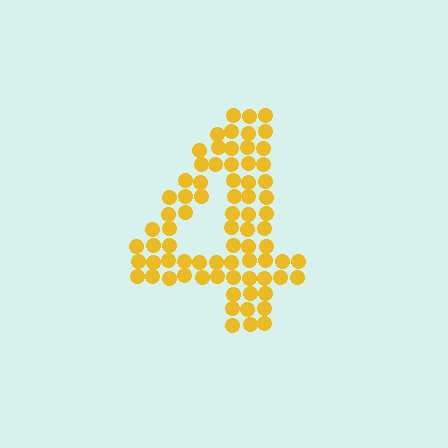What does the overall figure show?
The overall figure shows the digit 4.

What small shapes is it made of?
It is made of small circles.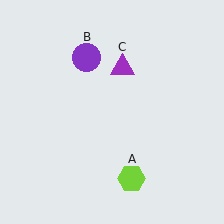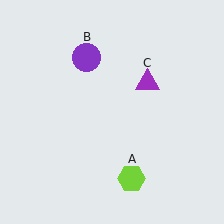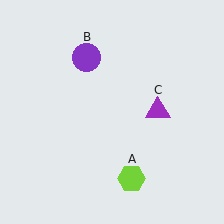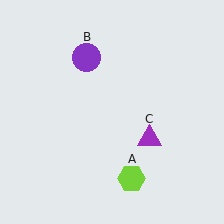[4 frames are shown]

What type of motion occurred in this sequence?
The purple triangle (object C) rotated clockwise around the center of the scene.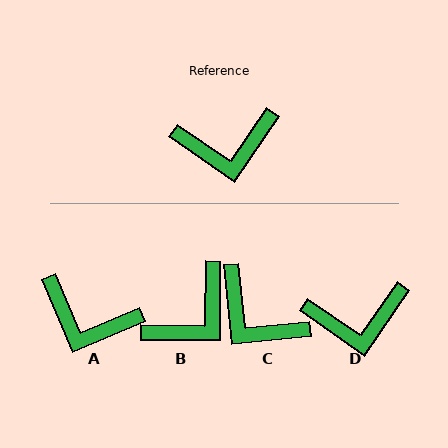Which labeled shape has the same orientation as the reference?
D.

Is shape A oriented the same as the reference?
No, it is off by about 33 degrees.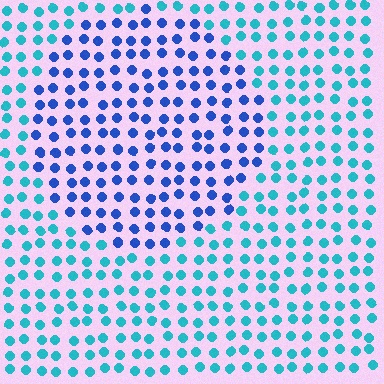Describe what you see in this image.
The image is filled with small cyan elements in a uniform arrangement. A circle-shaped region is visible where the elements are tinted to a slightly different hue, forming a subtle color boundary.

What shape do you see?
I see a circle.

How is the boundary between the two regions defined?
The boundary is defined purely by a slight shift in hue (about 40 degrees). Spacing, size, and orientation are identical on both sides.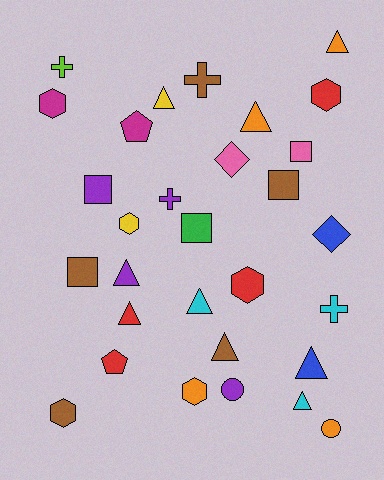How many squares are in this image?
There are 5 squares.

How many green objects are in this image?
There is 1 green object.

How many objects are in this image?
There are 30 objects.